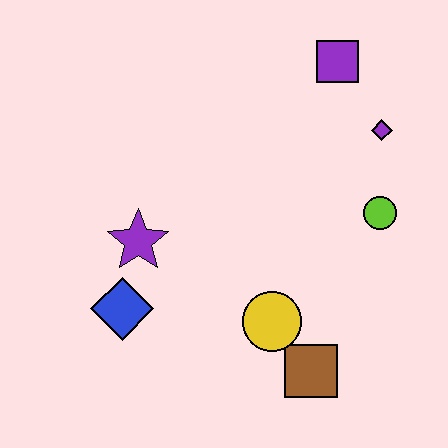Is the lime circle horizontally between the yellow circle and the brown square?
No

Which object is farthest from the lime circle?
The blue diamond is farthest from the lime circle.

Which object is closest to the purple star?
The blue diamond is closest to the purple star.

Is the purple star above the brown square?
Yes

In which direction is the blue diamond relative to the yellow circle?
The blue diamond is to the left of the yellow circle.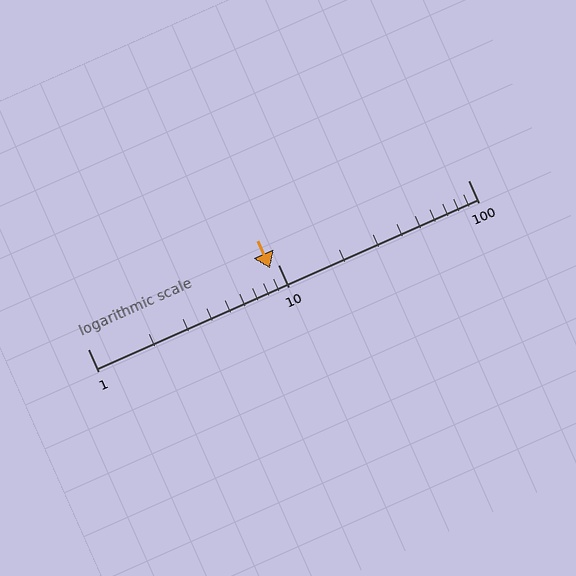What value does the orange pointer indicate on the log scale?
The pointer indicates approximately 9.1.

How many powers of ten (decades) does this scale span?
The scale spans 2 decades, from 1 to 100.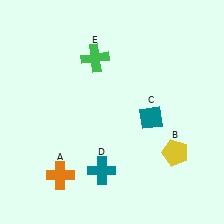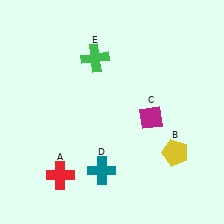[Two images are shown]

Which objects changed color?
A changed from orange to red. C changed from teal to magenta.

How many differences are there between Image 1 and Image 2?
There are 2 differences between the two images.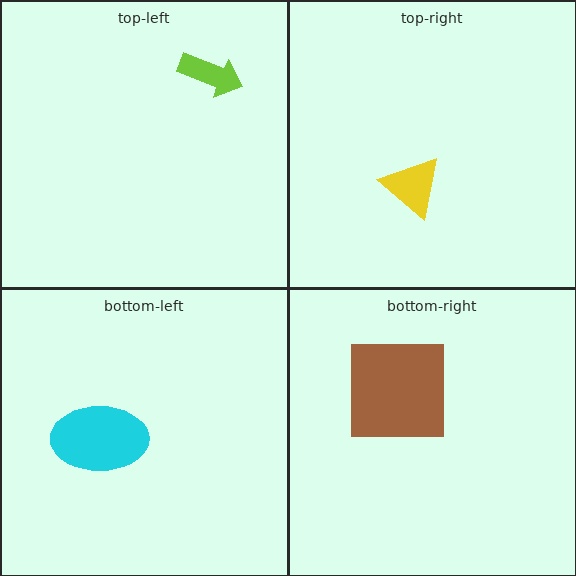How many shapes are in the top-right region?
1.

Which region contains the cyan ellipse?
The bottom-left region.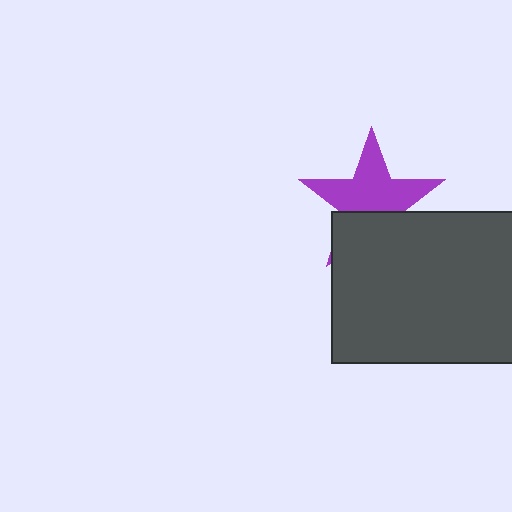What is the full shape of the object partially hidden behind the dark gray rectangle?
The partially hidden object is a purple star.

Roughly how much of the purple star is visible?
About half of it is visible (roughly 63%).